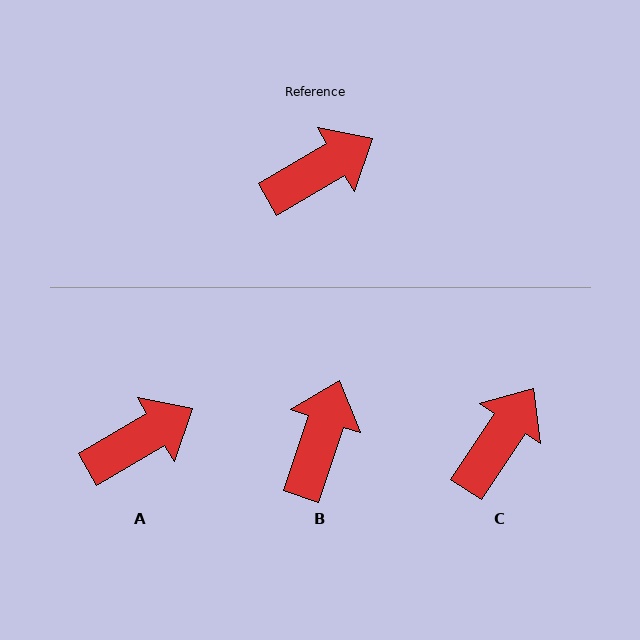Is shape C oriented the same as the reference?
No, it is off by about 26 degrees.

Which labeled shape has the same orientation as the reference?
A.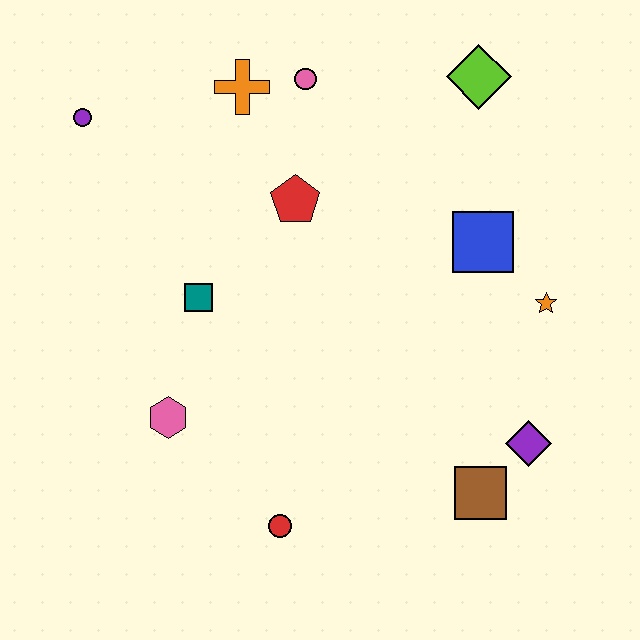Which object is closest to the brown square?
The purple diamond is closest to the brown square.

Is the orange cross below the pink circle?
Yes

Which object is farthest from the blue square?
The purple circle is farthest from the blue square.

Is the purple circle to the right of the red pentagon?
No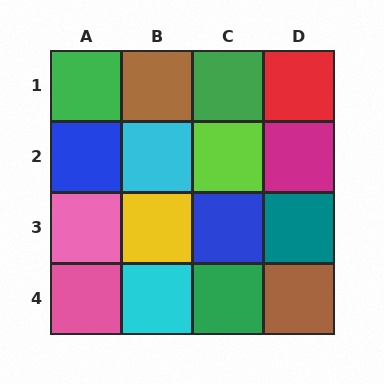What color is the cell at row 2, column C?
Lime.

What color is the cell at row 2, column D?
Magenta.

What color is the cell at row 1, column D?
Red.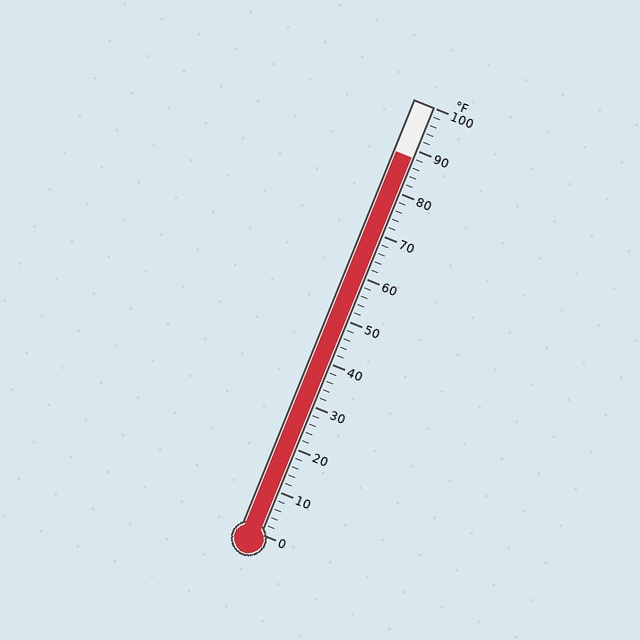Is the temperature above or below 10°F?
The temperature is above 10°F.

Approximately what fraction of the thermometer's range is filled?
The thermometer is filled to approximately 90% of its range.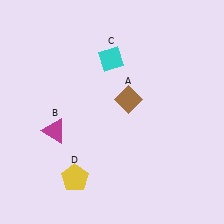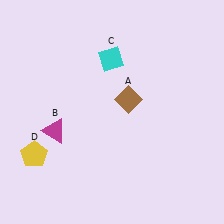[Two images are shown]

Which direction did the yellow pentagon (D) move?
The yellow pentagon (D) moved left.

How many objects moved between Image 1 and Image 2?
1 object moved between the two images.